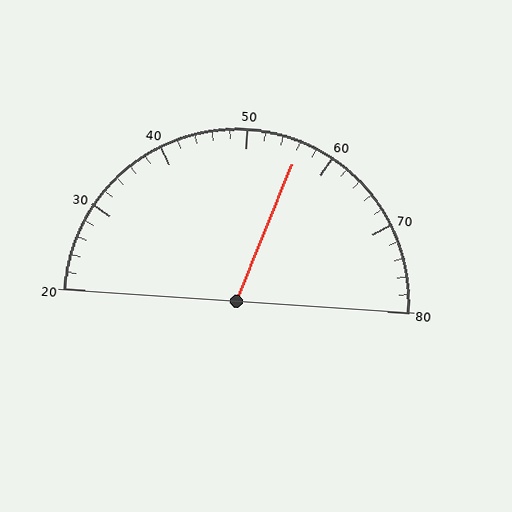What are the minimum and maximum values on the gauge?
The gauge ranges from 20 to 80.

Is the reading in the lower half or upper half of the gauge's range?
The reading is in the upper half of the range (20 to 80).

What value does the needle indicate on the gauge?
The needle indicates approximately 56.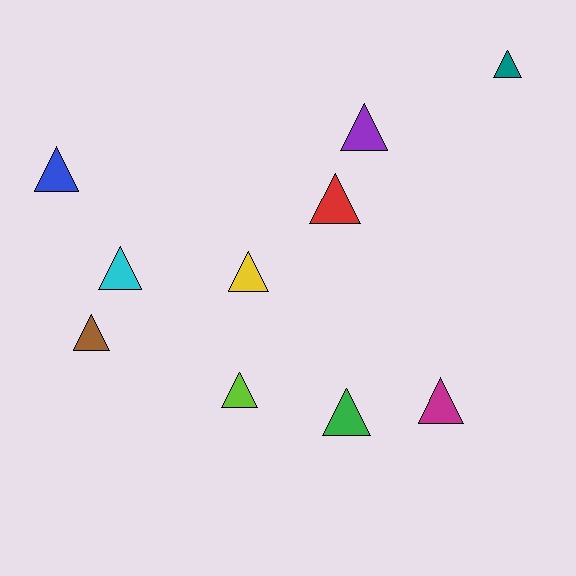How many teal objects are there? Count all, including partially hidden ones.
There is 1 teal object.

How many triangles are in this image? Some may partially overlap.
There are 10 triangles.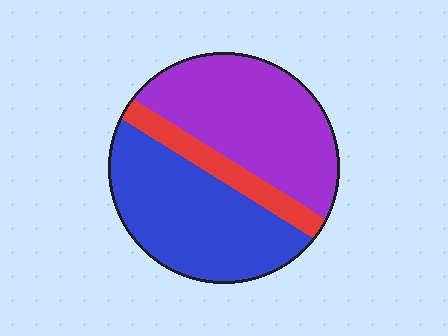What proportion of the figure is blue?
Blue covers roughly 45% of the figure.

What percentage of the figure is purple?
Purple takes up between a quarter and a half of the figure.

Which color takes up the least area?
Red, at roughly 15%.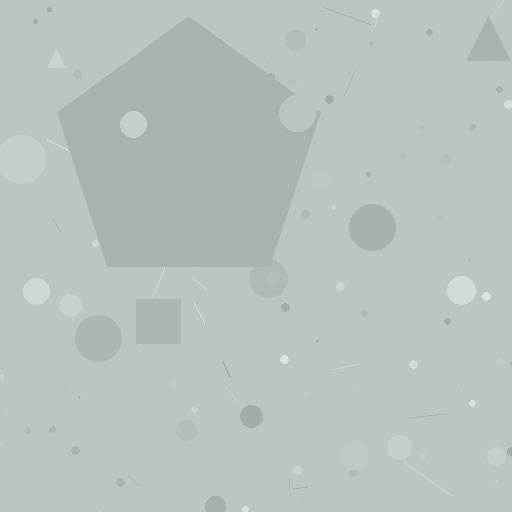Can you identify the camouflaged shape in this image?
The camouflaged shape is a pentagon.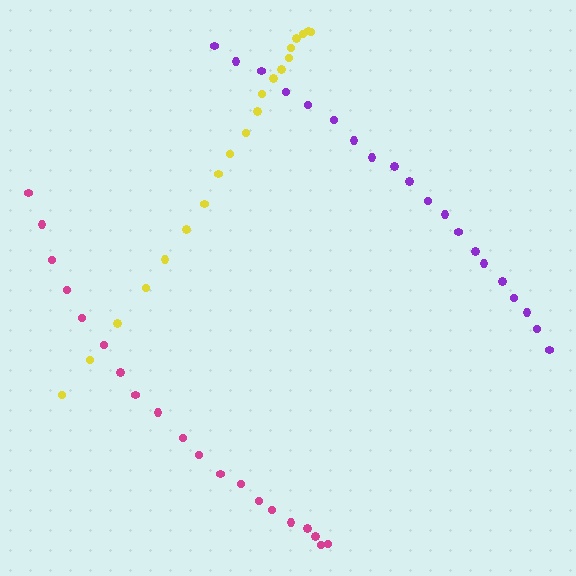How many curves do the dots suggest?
There are 3 distinct paths.